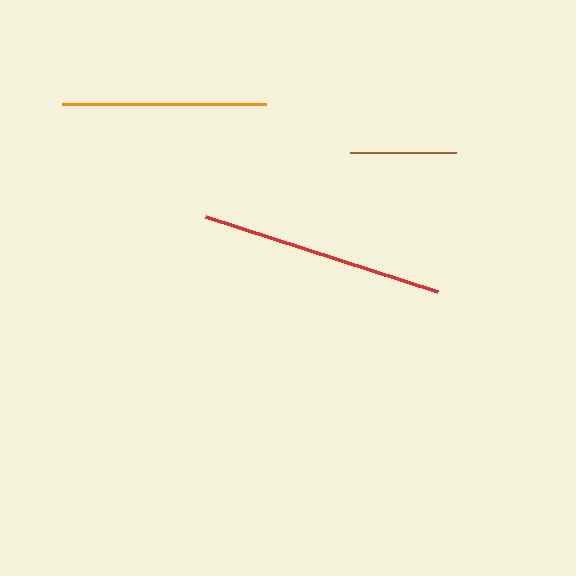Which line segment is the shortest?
The brown line is the shortest at approximately 106 pixels.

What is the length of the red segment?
The red segment is approximately 244 pixels long.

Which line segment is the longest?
The red line is the longest at approximately 244 pixels.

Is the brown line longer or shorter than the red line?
The red line is longer than the brown line.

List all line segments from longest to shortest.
From longest to shortest: red, orange, brown.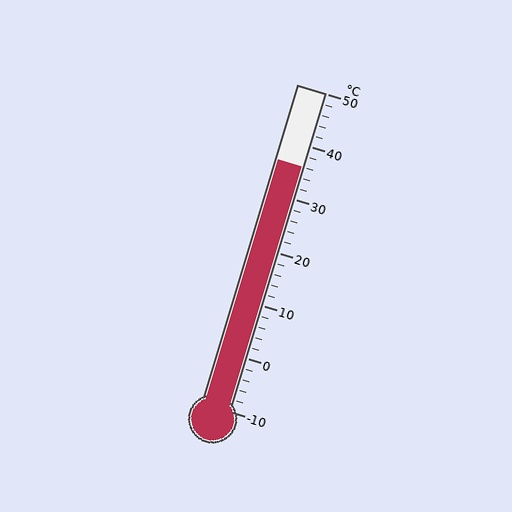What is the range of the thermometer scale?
The thermometer scale ranges from -10°C to 50°C.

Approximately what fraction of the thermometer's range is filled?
The thermometer is filled to approximately 75% of its range.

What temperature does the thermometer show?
The thermometer shows approximately 36°C.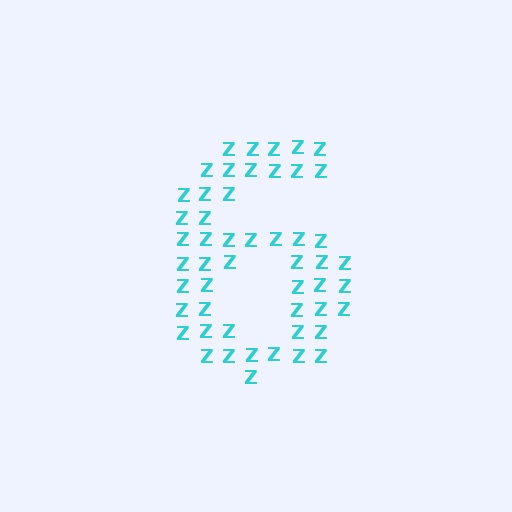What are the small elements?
The small elements are letter Z's.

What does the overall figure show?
The overall figure shows the digit 6.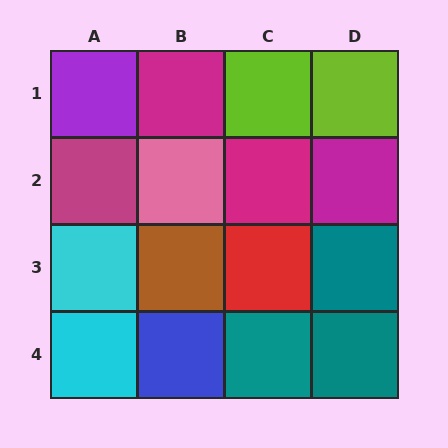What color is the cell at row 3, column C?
Red.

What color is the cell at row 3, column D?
Teal.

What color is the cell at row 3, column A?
Cyan.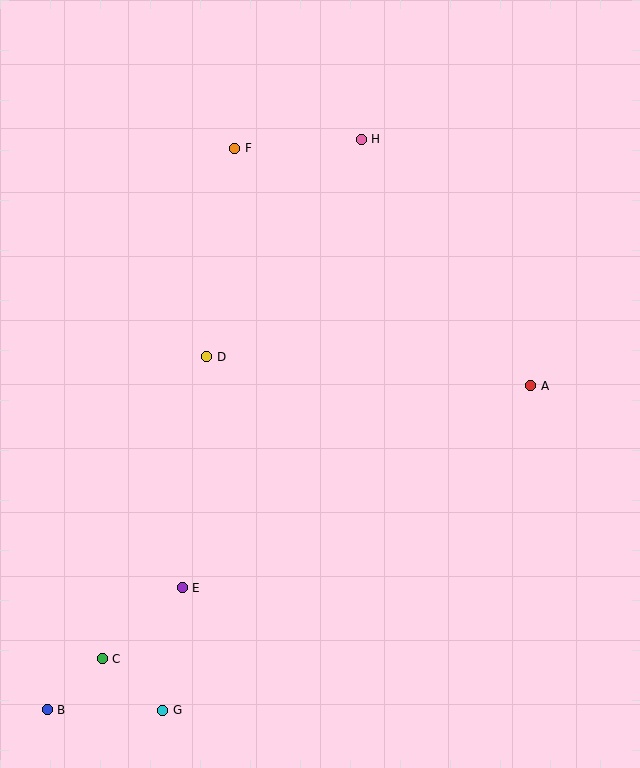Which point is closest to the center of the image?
Point D at (207, 357) is closest to the center.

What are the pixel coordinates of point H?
Point H is at (361, 139).